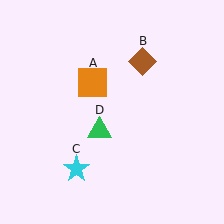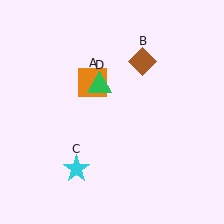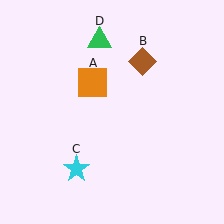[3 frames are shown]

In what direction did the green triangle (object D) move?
The green triangle (object D) moved up.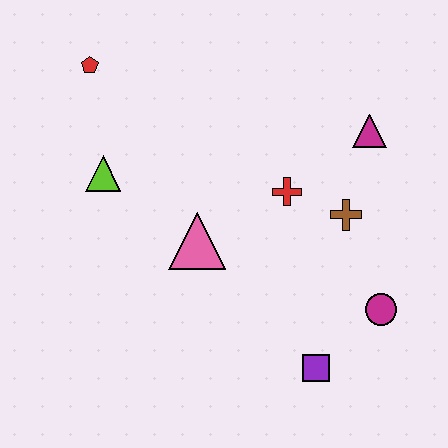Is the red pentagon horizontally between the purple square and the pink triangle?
No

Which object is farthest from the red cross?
The red pentagon is farthest from the red cross.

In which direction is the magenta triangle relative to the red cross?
The magenta triangle is to the right of the red cross.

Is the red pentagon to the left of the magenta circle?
Yes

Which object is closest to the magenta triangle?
The brown cross is closest to the magenta triangle.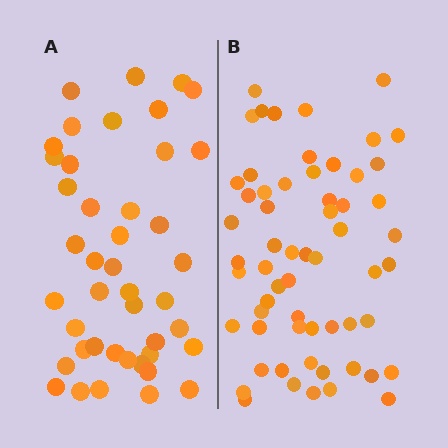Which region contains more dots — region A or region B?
Region B (the right region) has more dots.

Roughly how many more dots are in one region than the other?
Region B has approximately 15 more dots than region A.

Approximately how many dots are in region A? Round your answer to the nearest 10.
About 40 dots. (The exact count is 43, which rounds to 40.)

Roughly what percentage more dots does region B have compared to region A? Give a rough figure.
About 40% more.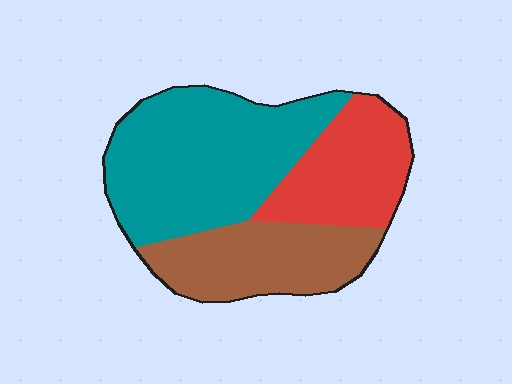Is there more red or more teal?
Teal.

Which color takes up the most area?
Teal, at roughly 45%.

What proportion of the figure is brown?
Brown covers around 30% of the figure.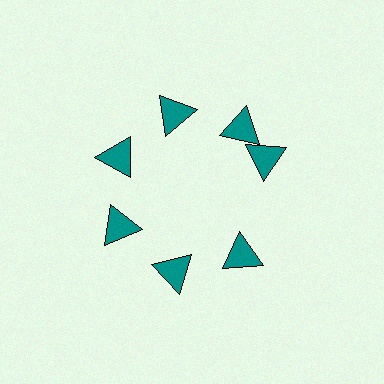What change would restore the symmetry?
The symmetry would be restored by rotating it back into even spacing with its neighbors so that all 7 triangles sit at equal angles and equal distance from the center.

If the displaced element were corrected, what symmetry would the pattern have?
It would have 7-fold rotational symmetry — the pattern would map onto itself every 51 degrees.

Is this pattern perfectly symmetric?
No. The 7 teal triangles are arranged in a ring, but one element near the 3 o'clock position is rotated out of alignment along the ring, breaking the 7-fold rotational symmetry.